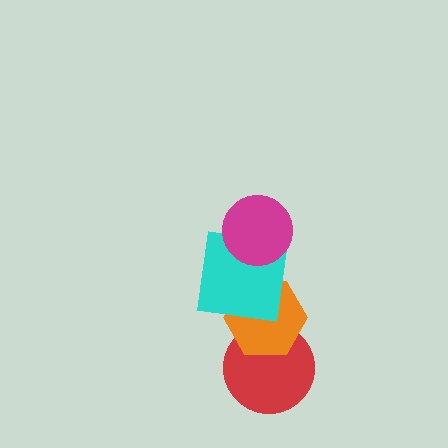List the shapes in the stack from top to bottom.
From top to bottom: the magenta circle, the cyan square, the orange hexagon, the red circle.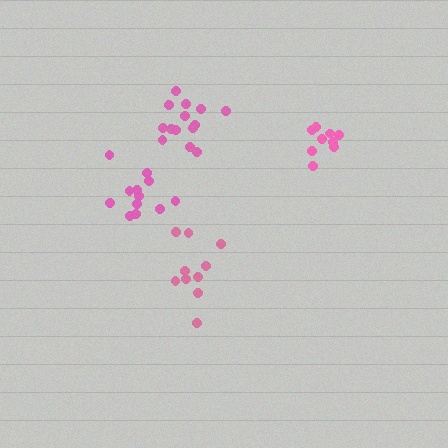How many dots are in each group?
Group 1: 9 dots, Group 2: 11 dots, Group 3: 14 dots, Group 4: 12 dots (46 total).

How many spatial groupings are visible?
There are 4 spatial groupings.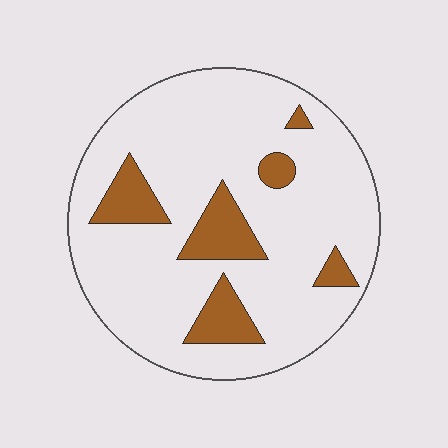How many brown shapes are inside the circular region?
6.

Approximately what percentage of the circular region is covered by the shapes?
Approximately 15%.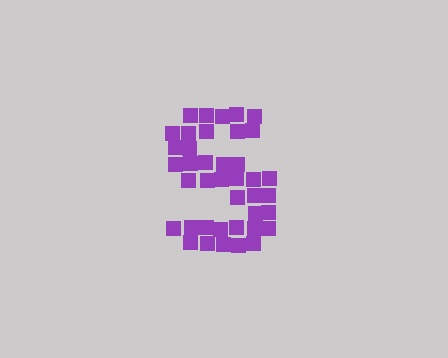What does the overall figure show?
The overall figure shows the letter S.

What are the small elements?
The small elements are squares.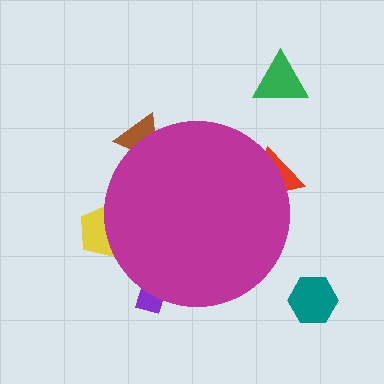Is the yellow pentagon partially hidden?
Yes, the yellow pentagon is partially hidden behind the magenta circle.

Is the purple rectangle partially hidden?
Yes, the purple rectangle is partially hidden behind the magenta circle.